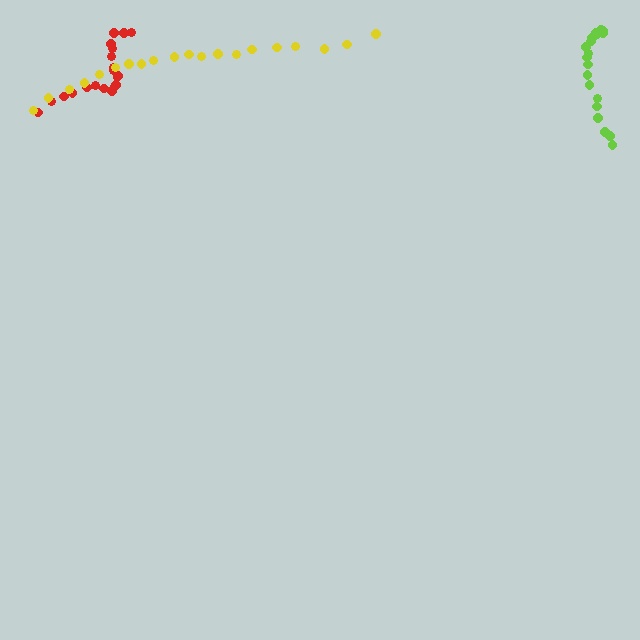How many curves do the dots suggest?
There are 3 distinct paths.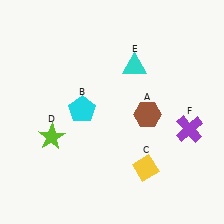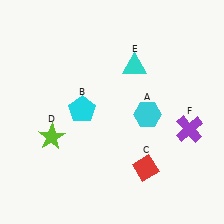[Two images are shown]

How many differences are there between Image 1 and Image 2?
There are 2 differences between the two images.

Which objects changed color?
A changed from brown to cyan. C changed from yellow to red.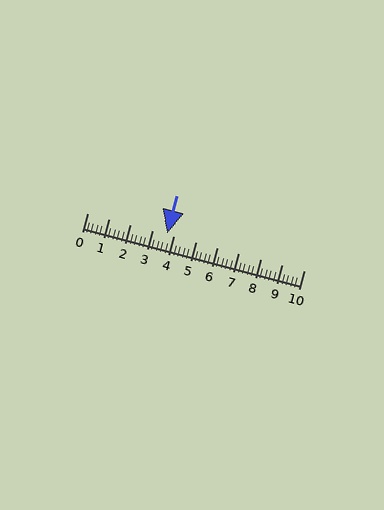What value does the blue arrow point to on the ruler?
The blue arrow points to approximately 3.7.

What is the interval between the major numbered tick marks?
The major tick marks are spaced 1 units apart.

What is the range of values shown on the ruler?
The ruler shows values from 0 to 10.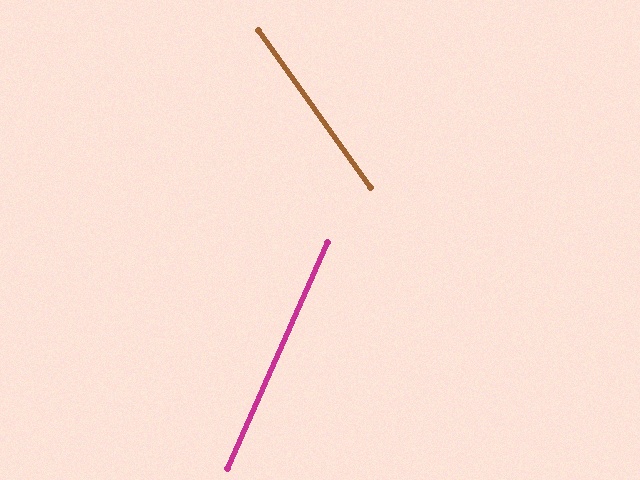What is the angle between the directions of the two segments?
Approximately 59 degrees.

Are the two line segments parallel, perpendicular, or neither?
Neither parallel nor perpendicular — they differ by about 59°.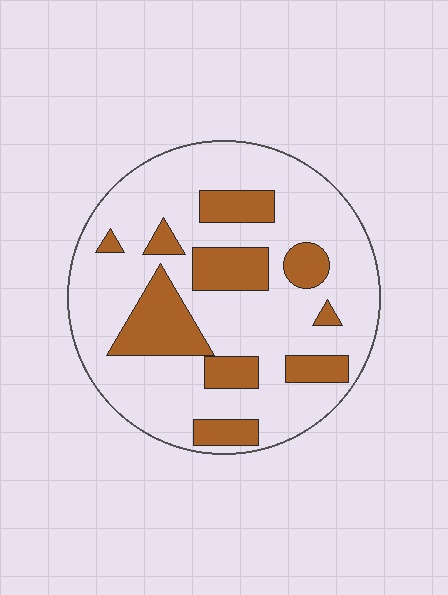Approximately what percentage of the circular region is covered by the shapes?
Approximately 25%.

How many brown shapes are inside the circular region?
10.